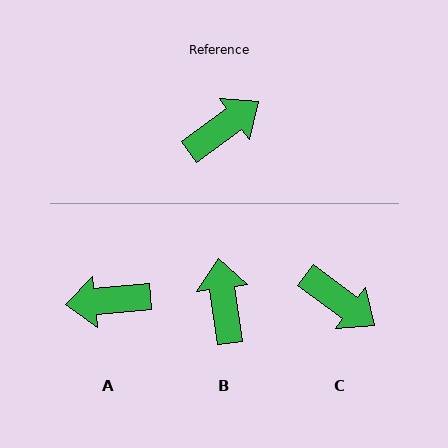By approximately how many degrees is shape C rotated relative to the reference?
Approximately 72 degrees clockwise.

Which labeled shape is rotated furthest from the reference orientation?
A, about 150 degrees away.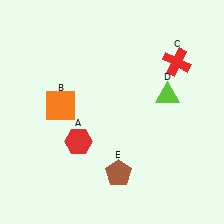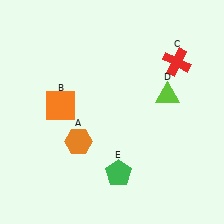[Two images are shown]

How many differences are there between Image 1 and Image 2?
There are 2 differences between the two images.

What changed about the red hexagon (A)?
In Image 1, A is red. In Image 2, it changed to orange.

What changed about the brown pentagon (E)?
In Image 1, E is brown. In Image 2, it changed to green.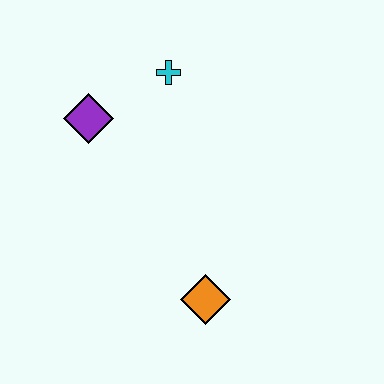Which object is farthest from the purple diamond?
The orange diamond is farthest from the purple diamond.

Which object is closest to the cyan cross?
The purple diamond is closest to the cyan cross.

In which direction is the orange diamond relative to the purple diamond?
The orange diamond is below the purple diamond.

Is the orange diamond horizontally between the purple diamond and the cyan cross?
No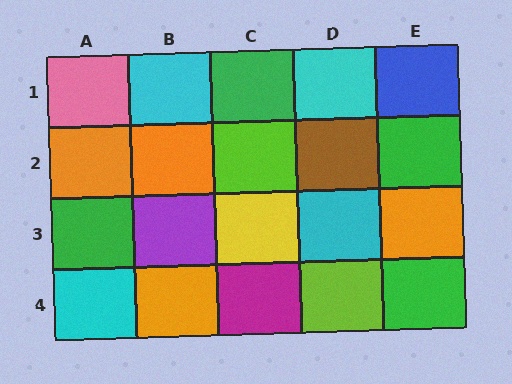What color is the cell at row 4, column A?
Cyan.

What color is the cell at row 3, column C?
Yellow.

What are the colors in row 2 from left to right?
Orange, orange, lime, brown, green.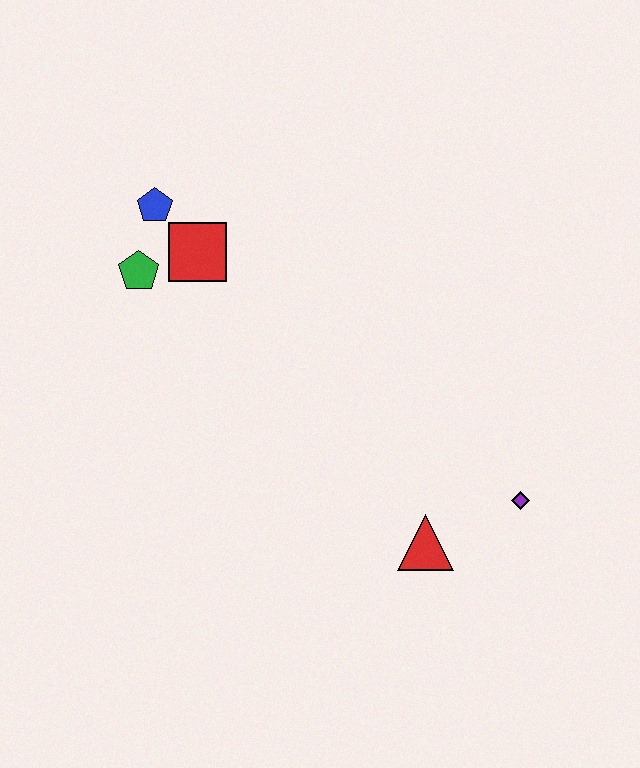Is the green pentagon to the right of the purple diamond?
No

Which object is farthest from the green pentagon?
The purple diamond is farthest from the green pentagon.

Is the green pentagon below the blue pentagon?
Yes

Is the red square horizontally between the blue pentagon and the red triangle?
Yes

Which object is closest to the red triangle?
The purple diamond is closest to the red triangle.